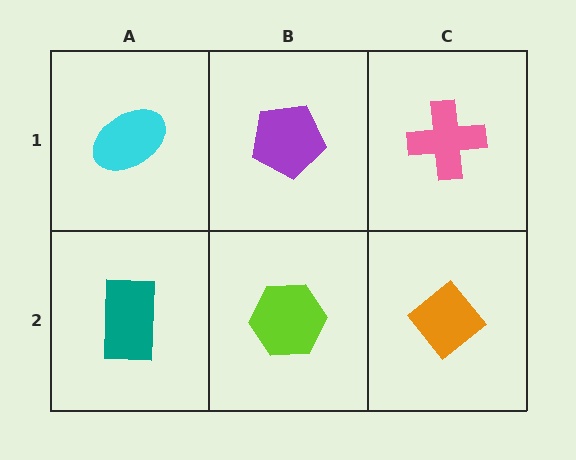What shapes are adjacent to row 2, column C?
A pink cross (row 1, column C), a lime hexagon (row 2, column B).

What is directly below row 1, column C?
An orange diamond.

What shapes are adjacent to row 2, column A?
A cyan ellipse (row 1, column A), a lime hexagon (row 2, column B).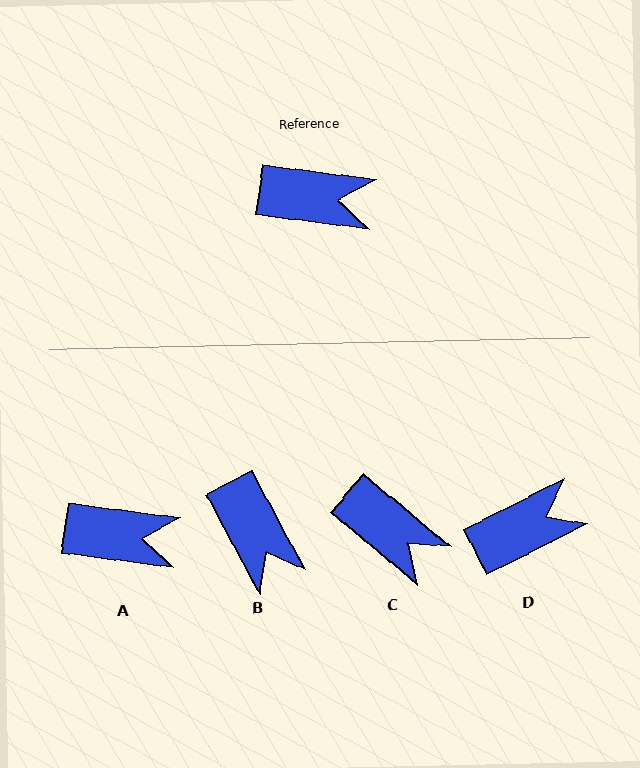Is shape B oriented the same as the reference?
No, it is off by about 54 degrees.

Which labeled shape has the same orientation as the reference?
A.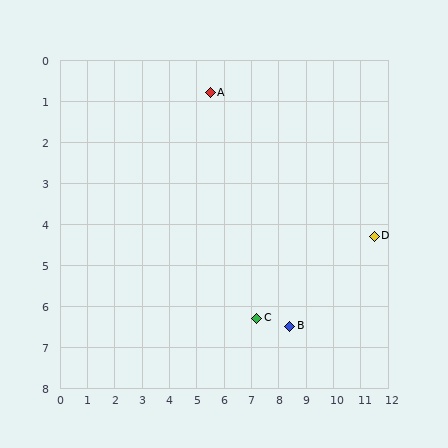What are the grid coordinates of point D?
Point D is at approximately (11.5, 4.3).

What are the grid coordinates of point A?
Point A is at approximately (5.5, 0.8).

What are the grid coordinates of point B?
Point B is at approximately (8.4, 6.5).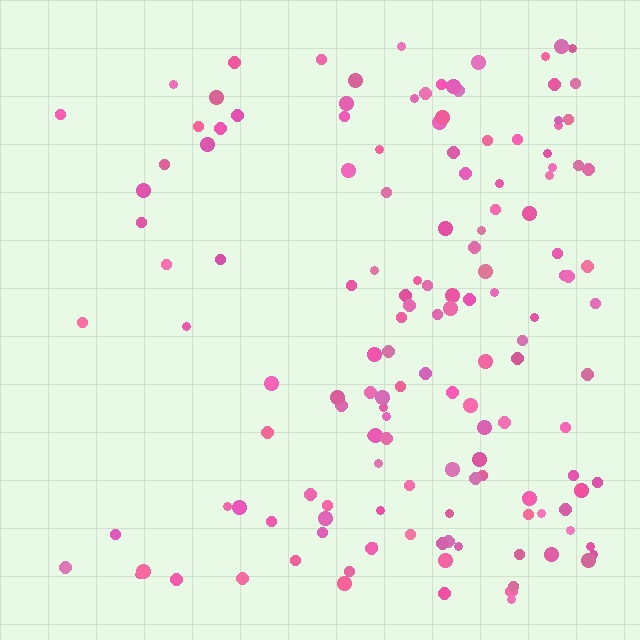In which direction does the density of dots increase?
From left to right, with the right side densest.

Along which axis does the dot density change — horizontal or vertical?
Horizontal.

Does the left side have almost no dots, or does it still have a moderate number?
Still a moderate number, just noticeably fewer than the right.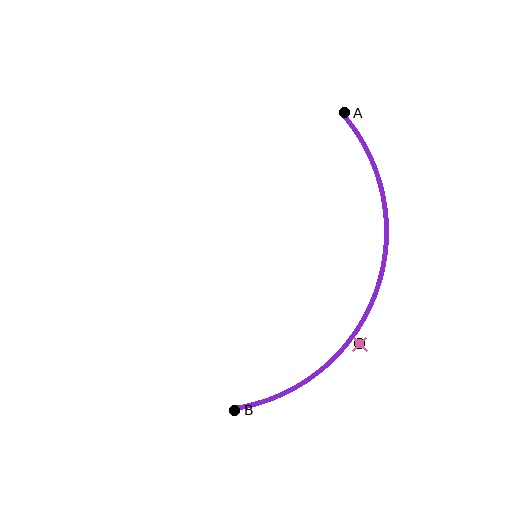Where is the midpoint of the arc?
The arc midpoint is the point on the curve farthest from the straight line joining A and B. It sits to the right of that line.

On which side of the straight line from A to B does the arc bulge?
The arc bulges to the right of the straight line connecting A and B.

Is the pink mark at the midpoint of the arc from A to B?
No — the pink mark does not lie on the arc at all. It sits slightly outside the curve.